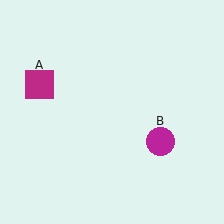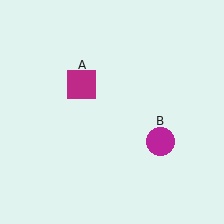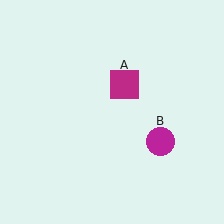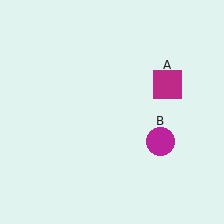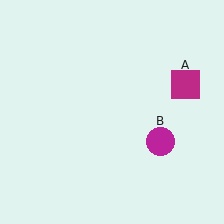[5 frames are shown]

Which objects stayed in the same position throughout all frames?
Magenta circle (object B) remained stationary.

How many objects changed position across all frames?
1 object changed position: magenta square (object A).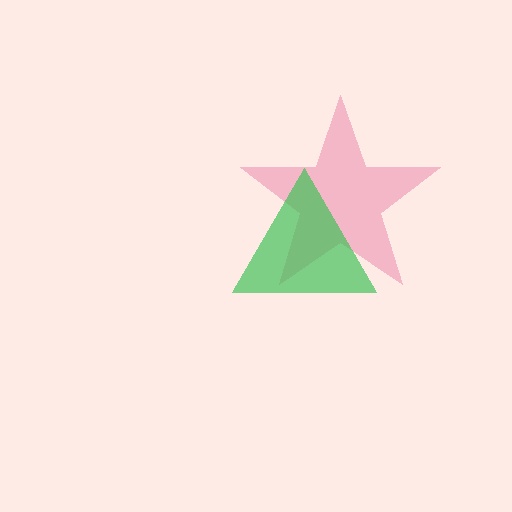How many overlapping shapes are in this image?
There are 2 overlapping shapes in the image.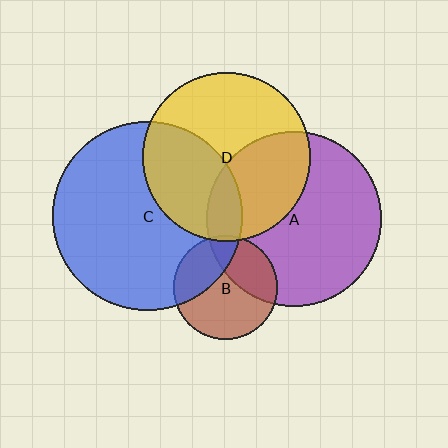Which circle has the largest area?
Circle C (blue).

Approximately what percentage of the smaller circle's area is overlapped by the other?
Approximately 30%.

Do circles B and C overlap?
Yes.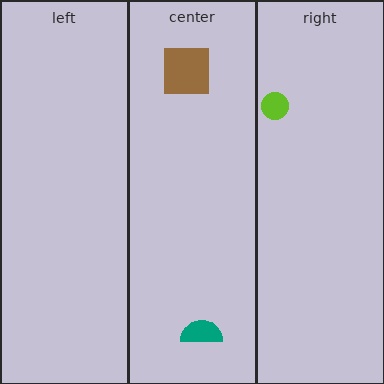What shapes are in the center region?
The teal semicircle, the brown square.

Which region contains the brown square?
The center region.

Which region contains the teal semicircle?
The center region.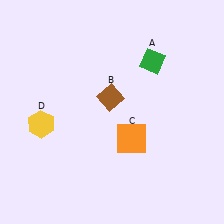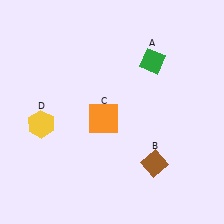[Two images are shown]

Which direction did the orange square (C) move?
The orange square (C) moved left.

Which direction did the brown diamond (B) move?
The brown diamond (B) moved down.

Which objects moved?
The objects that moved are: the brown diamond (B), the orange square (C).